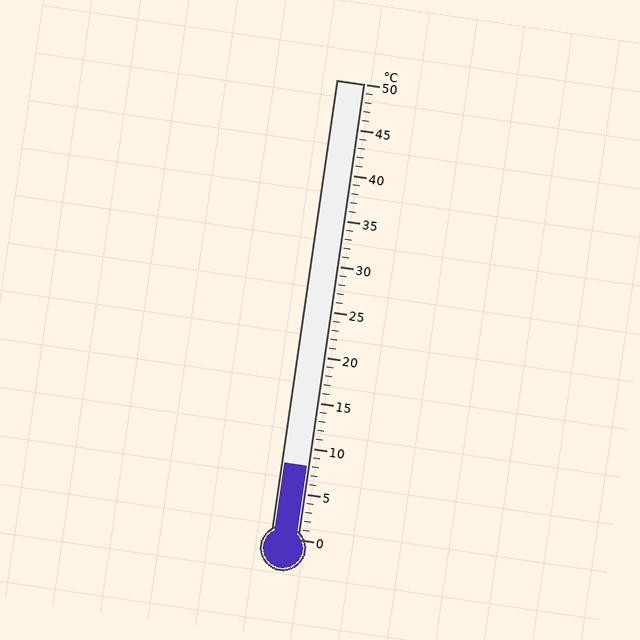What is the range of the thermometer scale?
The thermometer scale ranges from 0°C to 50°C.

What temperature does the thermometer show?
The thermometer shows approximately 8°C.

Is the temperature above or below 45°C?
The temperature is below 45°C.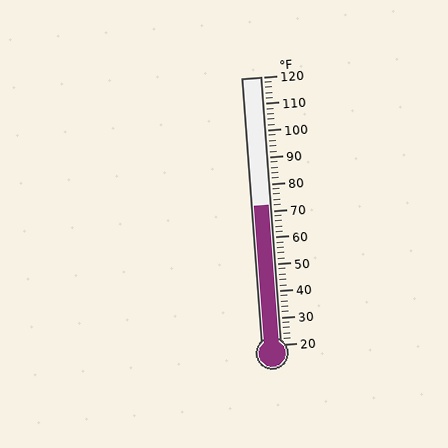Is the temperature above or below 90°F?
The temperature is below 90°F.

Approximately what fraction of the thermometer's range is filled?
The thermometer is filled to approximately 50% of its range.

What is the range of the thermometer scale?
The thermometer scale ranges from 20°F to 120°F.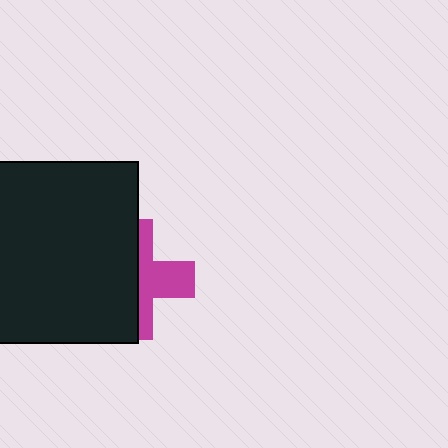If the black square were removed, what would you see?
You would see the complete magenta cross.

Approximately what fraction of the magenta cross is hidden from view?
Roughly 58% of the magenta cross is hidden behind the black square.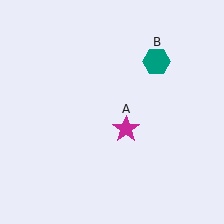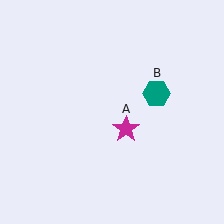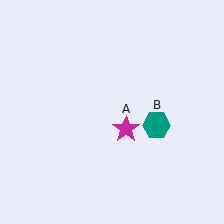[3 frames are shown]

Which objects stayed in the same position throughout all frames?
Magenta star (object A) remained stationary.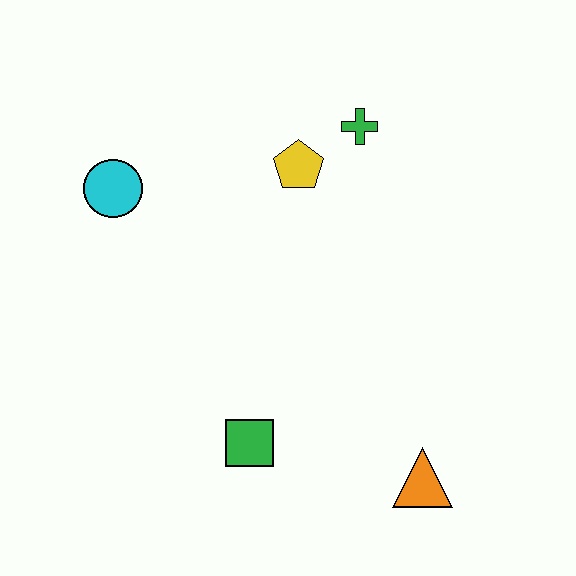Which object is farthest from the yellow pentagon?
The orange triangle is farthest from the yellow pentagon.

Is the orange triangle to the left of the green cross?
No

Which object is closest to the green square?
The orange triangle is closest to the green square.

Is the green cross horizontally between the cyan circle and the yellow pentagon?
No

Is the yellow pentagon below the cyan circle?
No